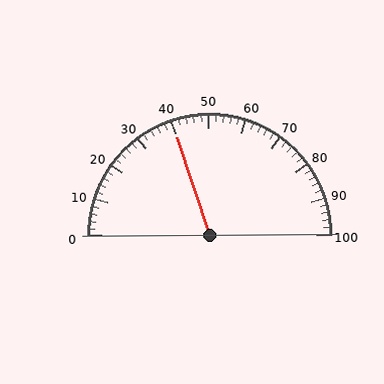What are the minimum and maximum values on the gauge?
The gauge ranges from 0 to 100.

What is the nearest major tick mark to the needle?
The nearest major tick mark is 40.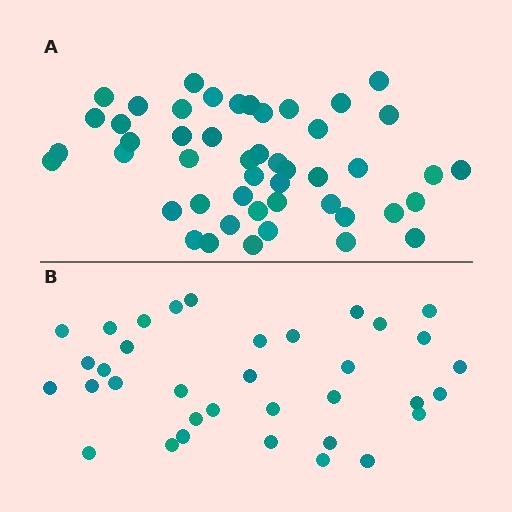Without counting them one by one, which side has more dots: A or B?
Region A (the top region) has more dots.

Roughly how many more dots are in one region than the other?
Region A has approximately 15 more dots than region B.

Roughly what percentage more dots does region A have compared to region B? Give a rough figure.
About 35% more.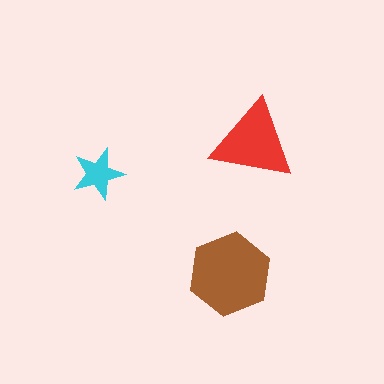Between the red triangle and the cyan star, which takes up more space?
The red triangle.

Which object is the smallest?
The cyan star.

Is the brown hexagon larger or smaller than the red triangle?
Larger.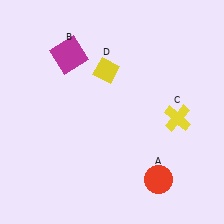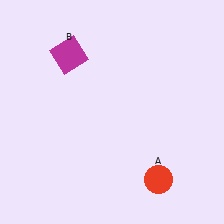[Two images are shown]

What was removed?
The yellow cross (C), the yellow diamond (D) were removed in Image 2.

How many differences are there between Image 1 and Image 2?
There are 2 differences between the two images.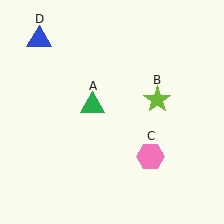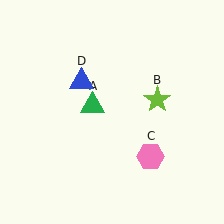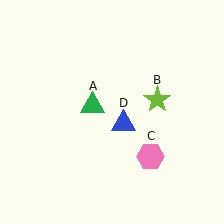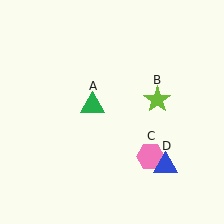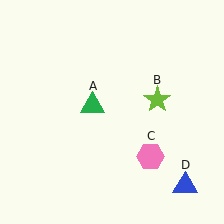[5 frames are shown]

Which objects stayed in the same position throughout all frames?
Green triangle (object A) and lime star (object B) and pink hexagon (object C) remained stationary.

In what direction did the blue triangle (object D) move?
The blue triangle (object D) moved down and to the right.